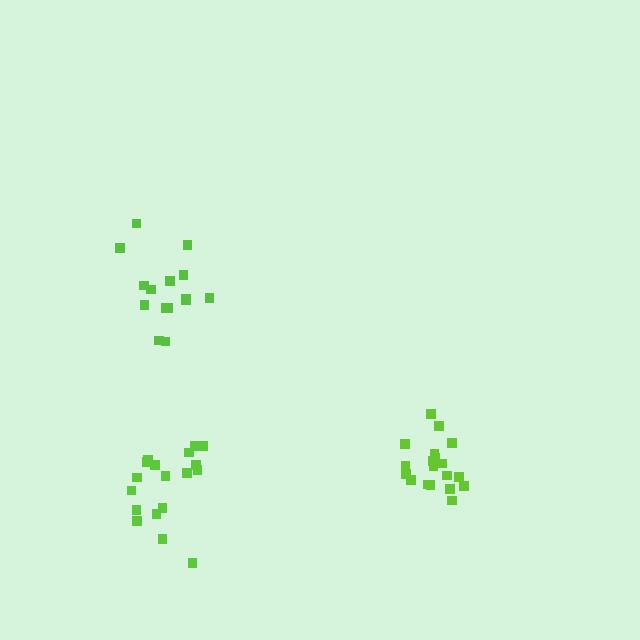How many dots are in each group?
Group 1: 15 dots, Group 2: 19 dots, Group 3: 18 dots (52 total).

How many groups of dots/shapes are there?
There are 3 groups.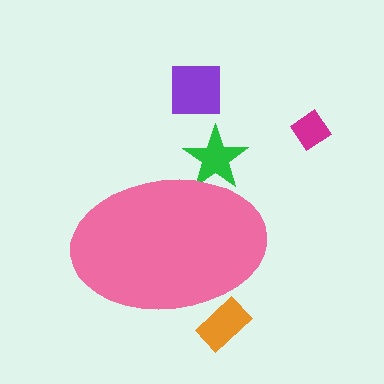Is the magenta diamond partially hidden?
No, the magenta diamond is fully visible.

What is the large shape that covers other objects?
A pink ellipse.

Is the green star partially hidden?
Yes, the green star is partially hidden behind the pink ellipse.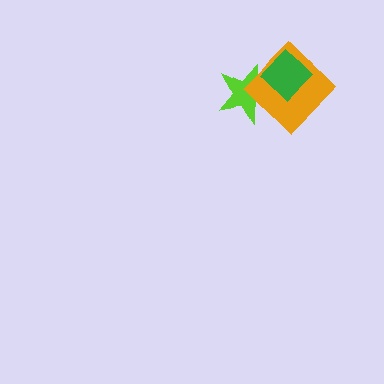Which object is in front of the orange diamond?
The green diamond is in front of the orange diamond.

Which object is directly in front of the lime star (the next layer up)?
The orange diamond is directly in front of the lime star.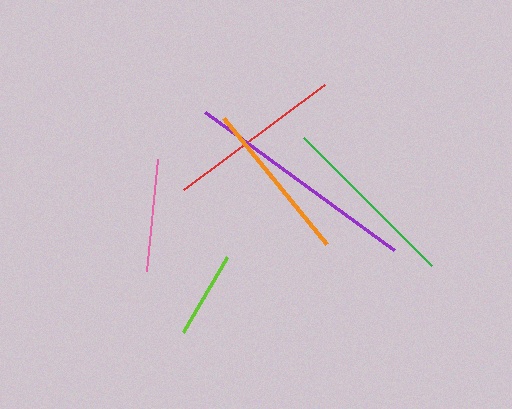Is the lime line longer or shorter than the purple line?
The purple line is longer than the lime line.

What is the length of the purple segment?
The purple segment is approximately 234 pixels long.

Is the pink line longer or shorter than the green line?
The green line is longer than the pink line.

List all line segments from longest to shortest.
From longest to shortest: purple, green, red, orange, pink, lime.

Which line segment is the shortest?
The lime line is the shortest at approximately 87 pixels.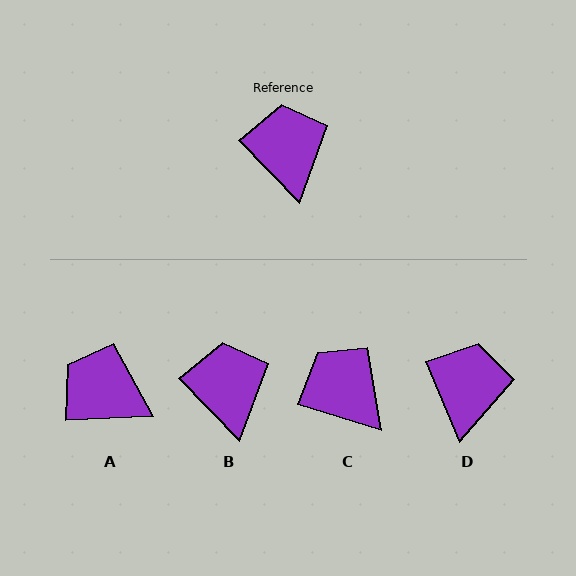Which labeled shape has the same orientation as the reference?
B.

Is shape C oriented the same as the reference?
No, it is off by about 29 degrees.